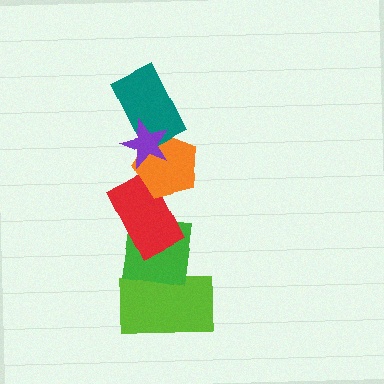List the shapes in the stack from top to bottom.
From top to bottom: the purple star, the teal rectangle, the orange pentagon, the red rectangle, the green square, the lime rectangle.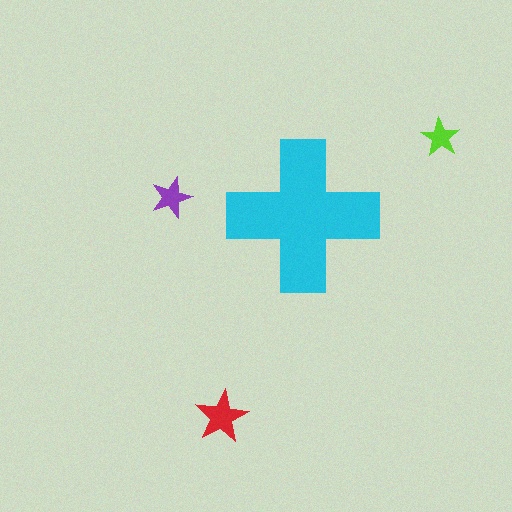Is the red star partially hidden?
No, the red star is fully visible.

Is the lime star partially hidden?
No, the lime star is fully visible.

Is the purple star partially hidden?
No, the purple star is fully visible.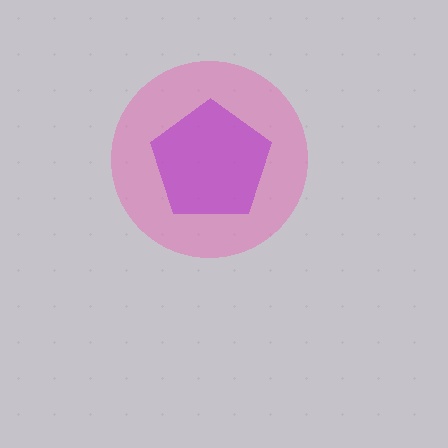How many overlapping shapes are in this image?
There are 2 overlapping shapes in the image.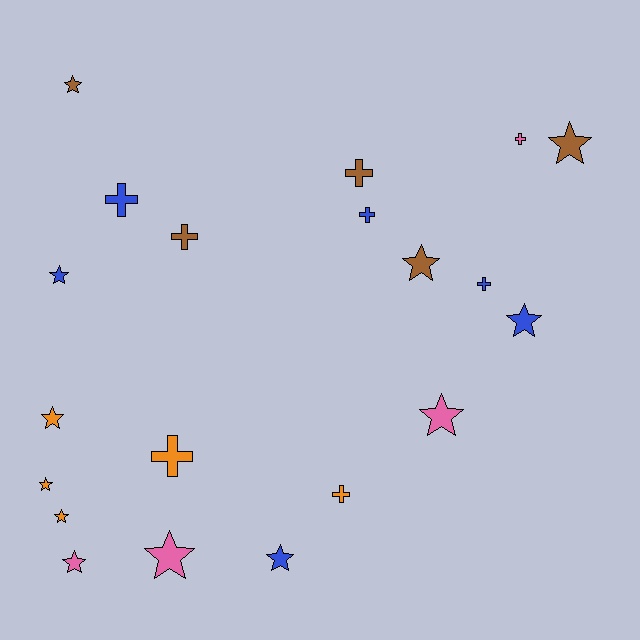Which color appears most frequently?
Blue, with 6 objects.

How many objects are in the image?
There are 20 objects.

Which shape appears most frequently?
Star, with 12 objects.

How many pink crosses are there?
There is 1 pink cross.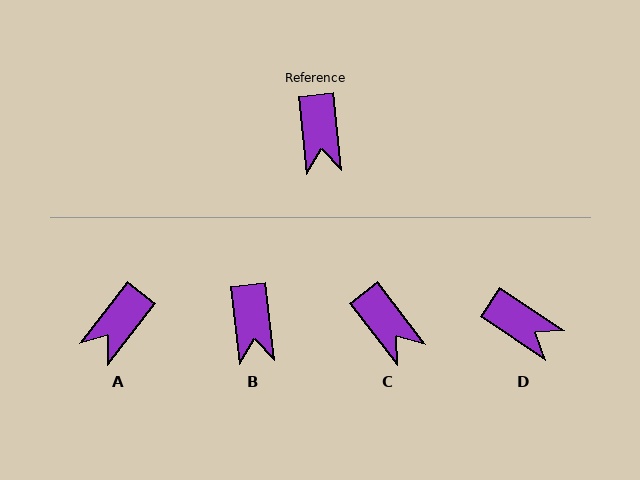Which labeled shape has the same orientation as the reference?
B.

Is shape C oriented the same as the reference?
No, it is off by about 31 degrees.